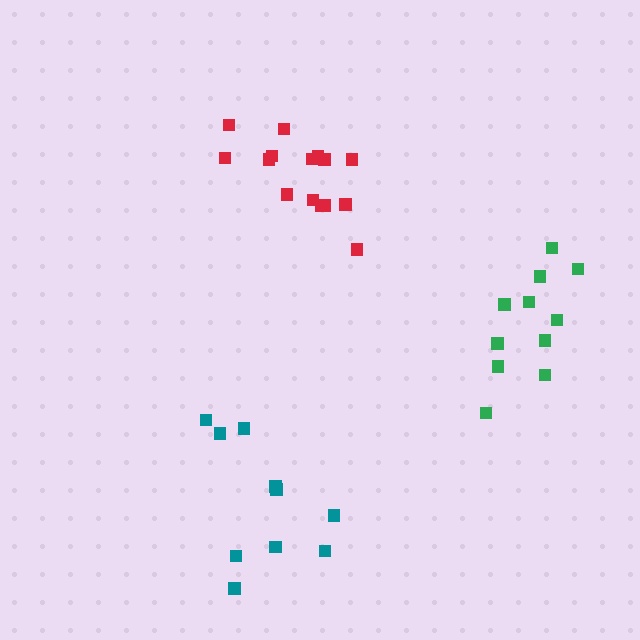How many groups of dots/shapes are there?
There are 3 groups.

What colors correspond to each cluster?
The clusters are colored: green, teal, red.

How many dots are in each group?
Group 1: 11 dots, Group 2: 10 dots, Group 3: 15 dots (36 total).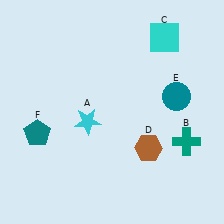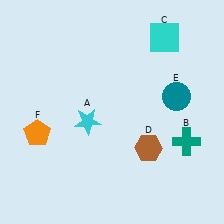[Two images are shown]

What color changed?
The pentagon (F) changed from teal in Image 1 to orange in Image 2.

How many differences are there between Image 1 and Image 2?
There is 1 difference between the two images.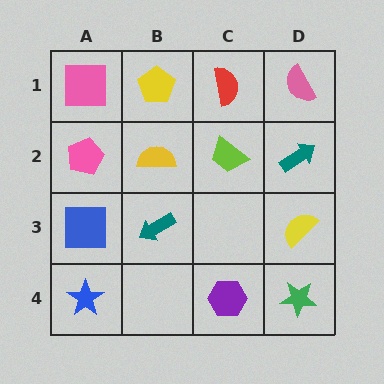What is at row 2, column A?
A pink pentagon.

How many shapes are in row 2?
4 shapes.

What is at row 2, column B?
A yellow semicircle.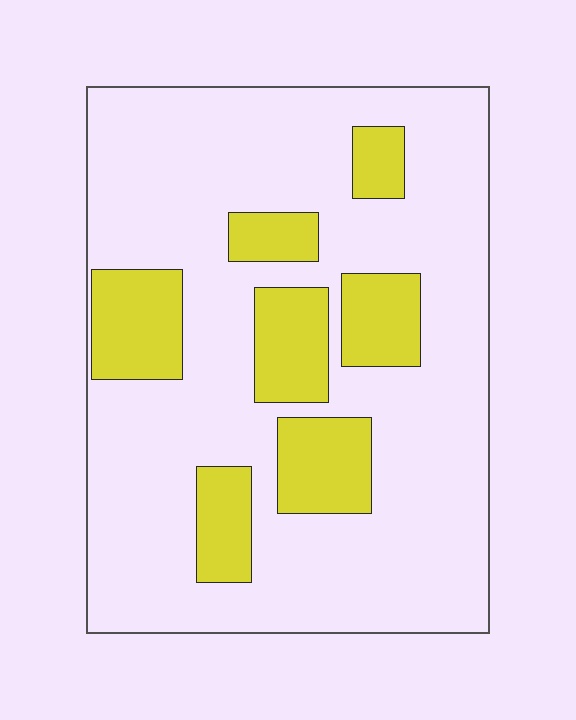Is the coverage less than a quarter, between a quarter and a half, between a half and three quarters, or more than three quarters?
Less than a quarter.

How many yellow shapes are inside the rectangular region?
7.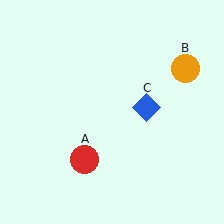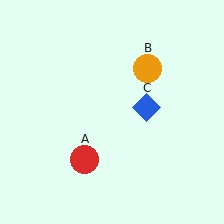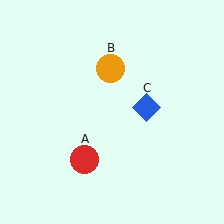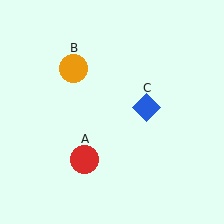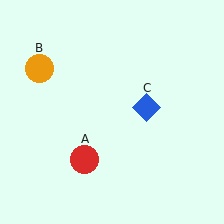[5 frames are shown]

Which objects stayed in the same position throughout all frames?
Red circle (object A) and blue diamond (object C) remained stationary.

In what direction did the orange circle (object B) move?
The orange circle (object B) moved left.